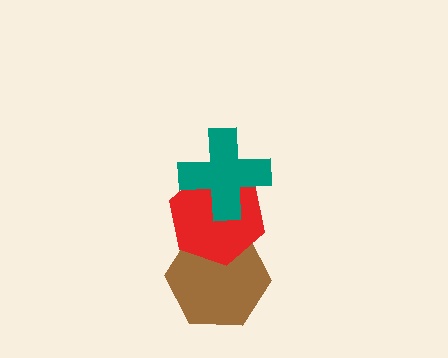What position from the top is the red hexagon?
The red hexagon is 2nd from the top.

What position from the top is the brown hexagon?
The brown hexagon is 3rd from the top.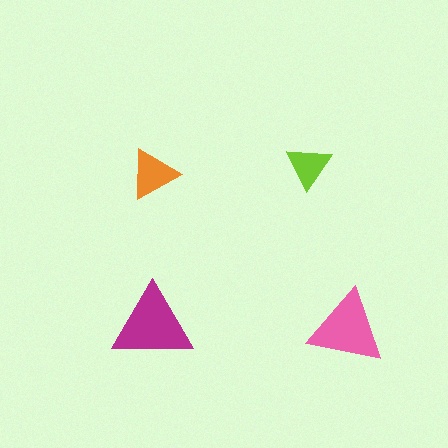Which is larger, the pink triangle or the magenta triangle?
The magenta one.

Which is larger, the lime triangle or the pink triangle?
The pink one.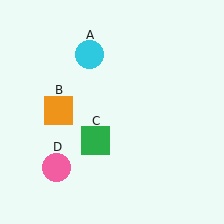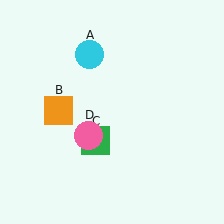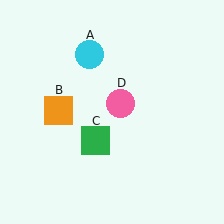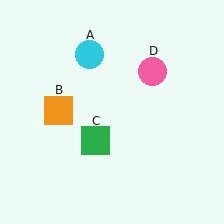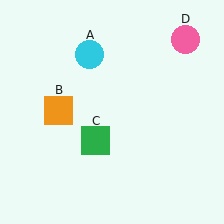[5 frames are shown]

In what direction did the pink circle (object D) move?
The pink circle (object D) moved up and to the right.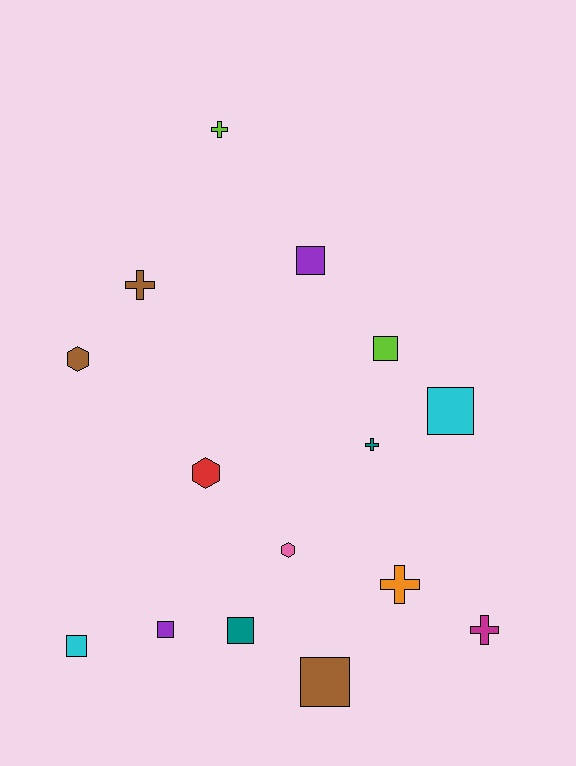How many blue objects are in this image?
There are no blue objects.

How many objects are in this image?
There are 15 objects.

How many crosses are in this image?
There are 5 crosses.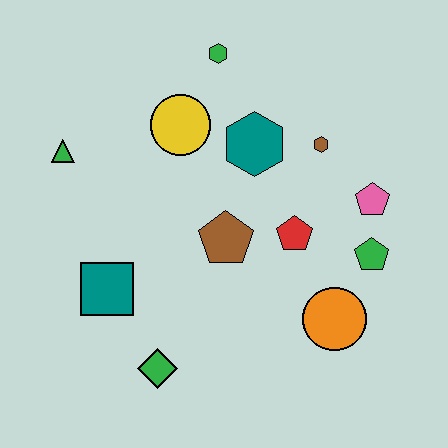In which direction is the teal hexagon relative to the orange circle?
The teal hexagon is above the orange circle.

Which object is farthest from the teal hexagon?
The green diamond is farthest from the teal hexagon.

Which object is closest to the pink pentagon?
The green pentagon is closest to the pink pentagon.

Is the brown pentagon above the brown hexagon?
No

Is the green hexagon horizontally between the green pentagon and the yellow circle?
Yes